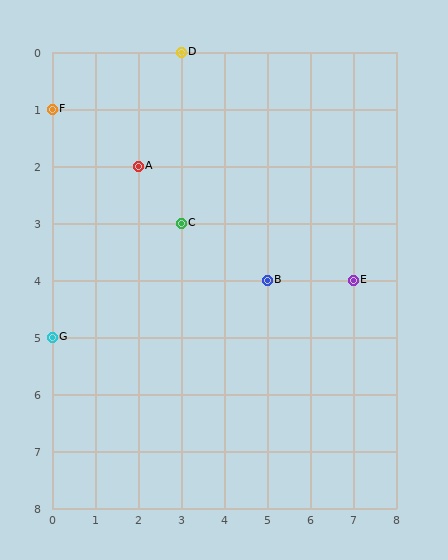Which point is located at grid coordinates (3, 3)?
Point C is at (3, 3).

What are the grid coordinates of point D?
Point D is at grid coordinates (3, 0).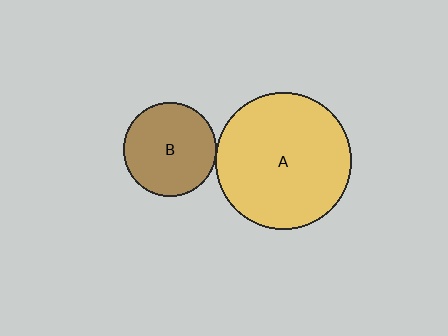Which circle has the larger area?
Circle A (yellow).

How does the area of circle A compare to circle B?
Approximately 2.1 times.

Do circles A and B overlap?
Yes.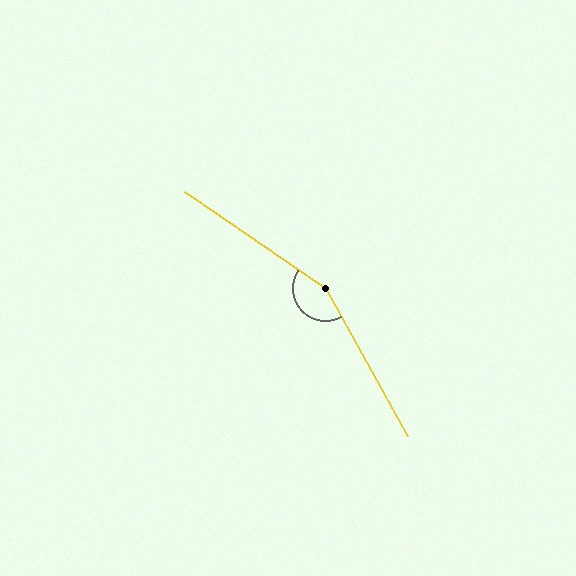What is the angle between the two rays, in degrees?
Approximately 153 degrees.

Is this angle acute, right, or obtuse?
It is obtuse.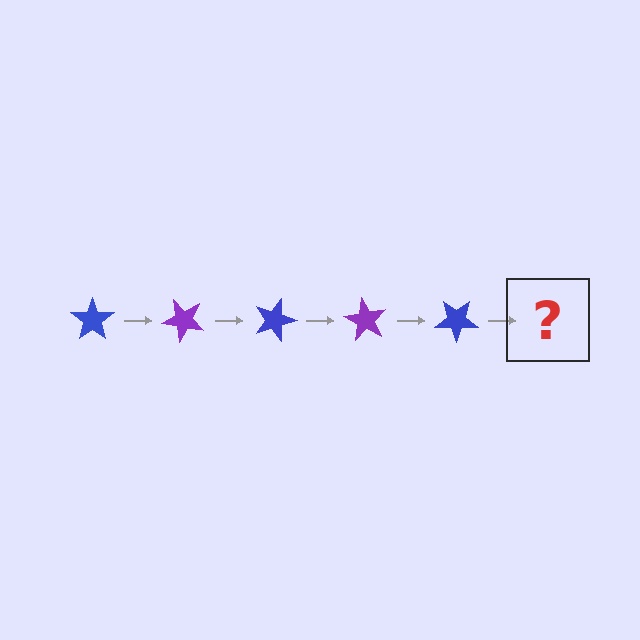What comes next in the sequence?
The next element should be a purple star, rotated 225 degrees from the start.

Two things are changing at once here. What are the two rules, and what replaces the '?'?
The two rules are that it rotates 45 degrees each step and the color cycles through blue and purple. The '?' should be a purple star, rotated 225 degrees from the start.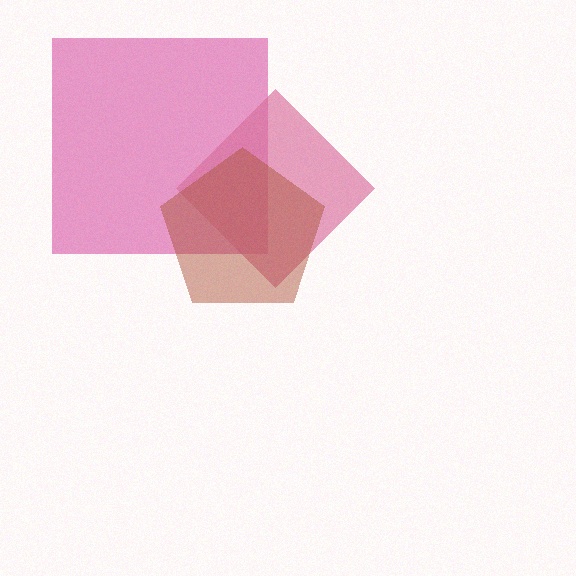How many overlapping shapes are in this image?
There are 3 overlapping shapes in the image.